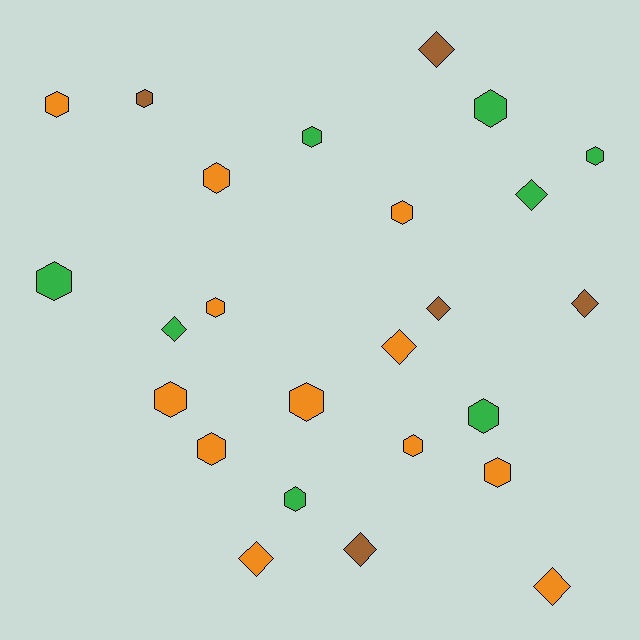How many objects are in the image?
There are 25 objects.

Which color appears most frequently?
Orange, with 12 objects.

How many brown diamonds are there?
There are 4 brown diamonds.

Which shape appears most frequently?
Hexagon, with 16 objects.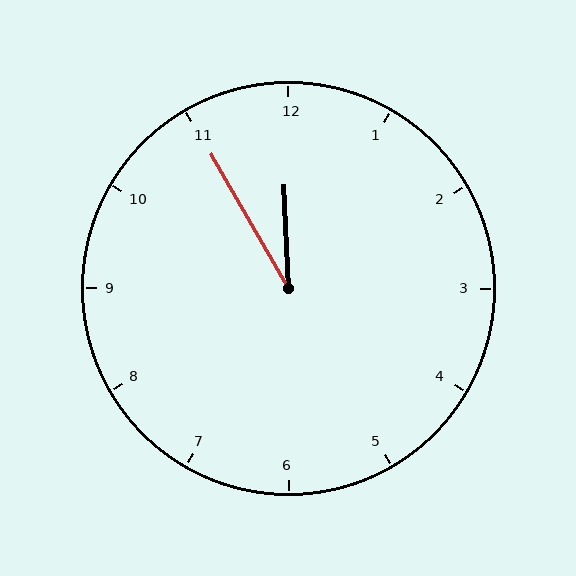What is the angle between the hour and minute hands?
Approximately 28 degrees.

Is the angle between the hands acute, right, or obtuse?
It is acute.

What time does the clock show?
11:55.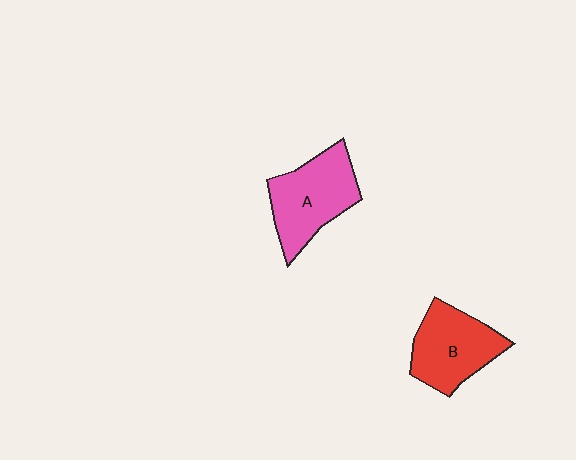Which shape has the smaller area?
Shape B (red).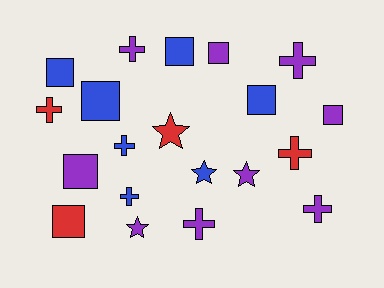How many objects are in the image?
There are 20 objects.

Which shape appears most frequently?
Square, with 8 objects.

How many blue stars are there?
There is 1 blue star.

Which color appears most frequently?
Purple, with 9 objects.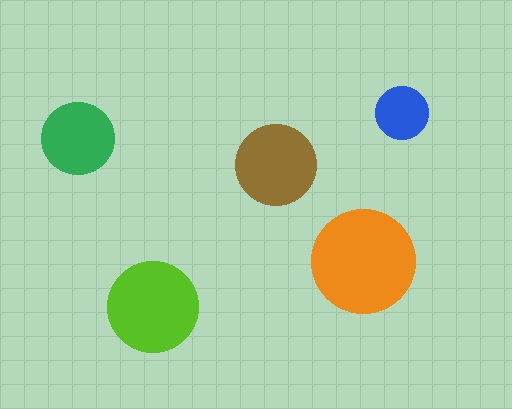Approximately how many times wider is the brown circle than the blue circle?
About 1.5 times wider.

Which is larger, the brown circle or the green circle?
The brown one.